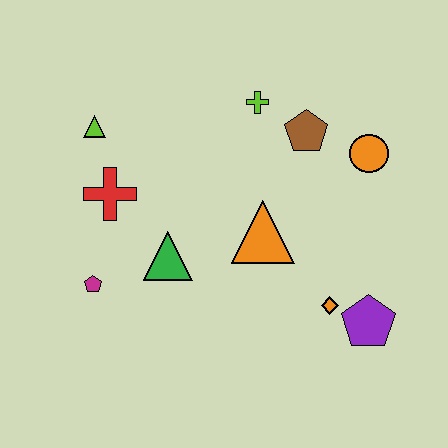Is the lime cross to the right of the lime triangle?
Yes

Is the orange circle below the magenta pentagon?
No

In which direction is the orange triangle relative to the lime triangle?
The orange triangle is to the right of the lime triangle.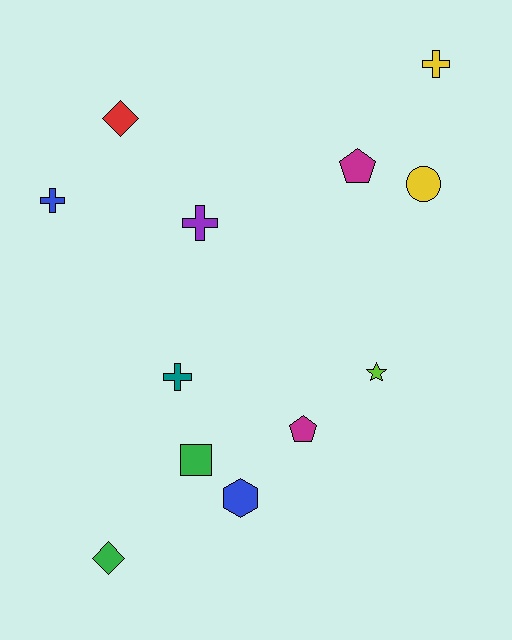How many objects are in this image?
There are 12 objects.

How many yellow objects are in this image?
There are 2 yellow objects.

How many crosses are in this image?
There are 4 crosses.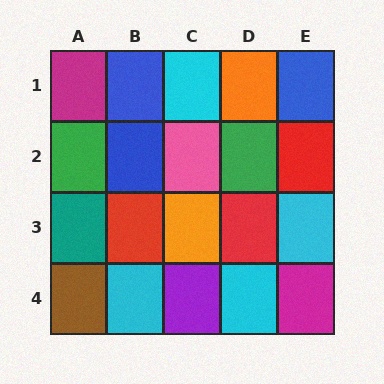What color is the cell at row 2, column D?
Green.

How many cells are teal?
1 cell is teal.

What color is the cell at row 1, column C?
Cyan.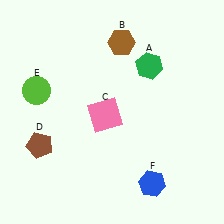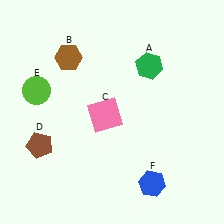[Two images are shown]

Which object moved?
The brown hexagon (B) moved left.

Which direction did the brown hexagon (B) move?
The brown hexagon (B) moved left.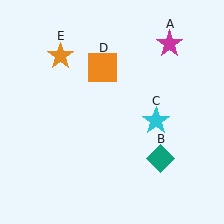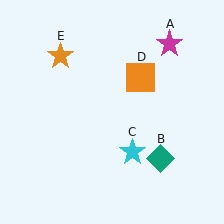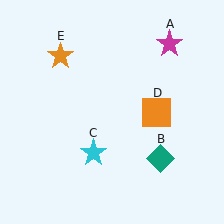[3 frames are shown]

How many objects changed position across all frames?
2 objects changed position: cyan star (object C), orange square (object D).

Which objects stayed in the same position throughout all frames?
Magenta star (object A) and teal diamond (object B) and orange star (object E) remained stationary.